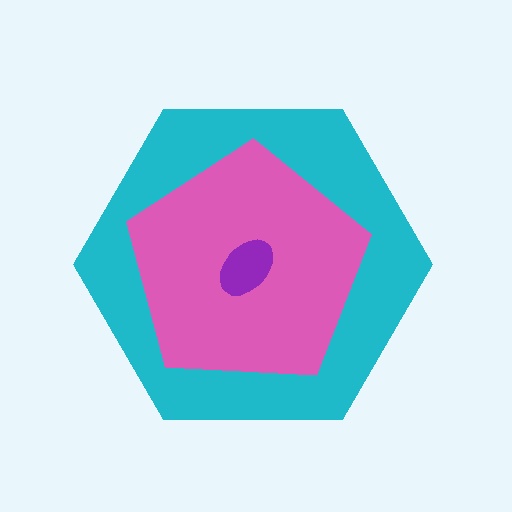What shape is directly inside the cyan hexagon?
The pink pentagon.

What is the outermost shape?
The cyan hexagon.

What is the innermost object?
The purple ellipse.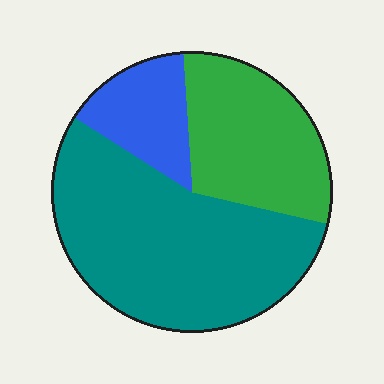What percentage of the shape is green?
Green takes up about one third (1/3) of the shape.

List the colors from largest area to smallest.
From largest to smallest: teal, green, blue.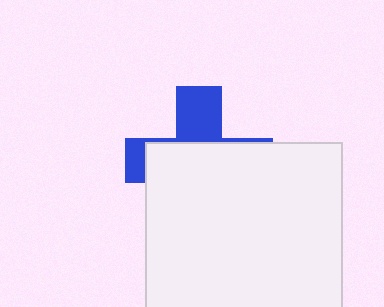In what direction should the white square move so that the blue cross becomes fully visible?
The white square should move down. That is the shortest direction to clear the overlap and leave the blue cross fully visible.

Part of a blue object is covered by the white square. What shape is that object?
It is a cross.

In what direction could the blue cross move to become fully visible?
The blue cross could move up. That would shift it out from behind the white square entirely.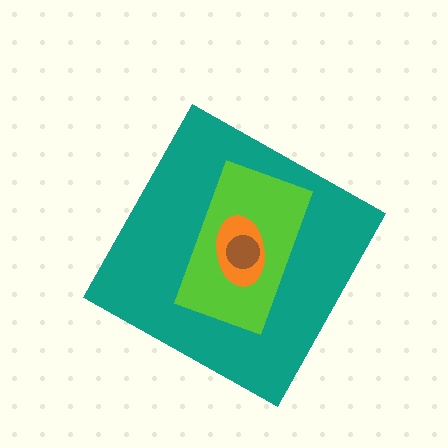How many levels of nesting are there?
4.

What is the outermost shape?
The teal diamond.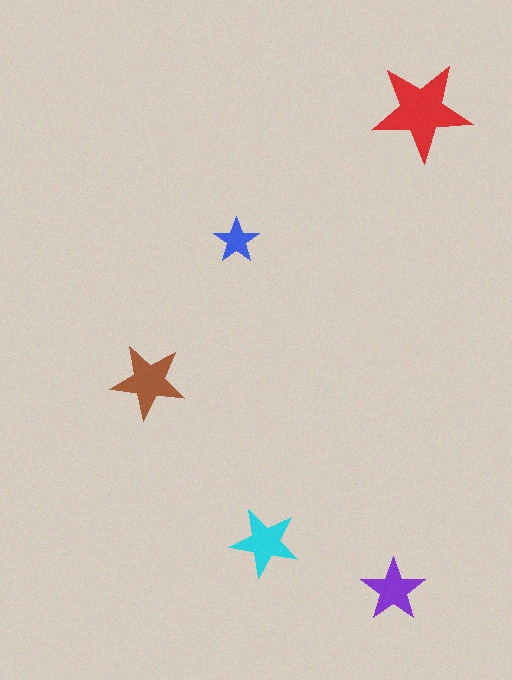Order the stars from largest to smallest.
the red one, the brown one, the cyan one, the purple one, the blue one.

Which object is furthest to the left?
The brown star is leftmost.